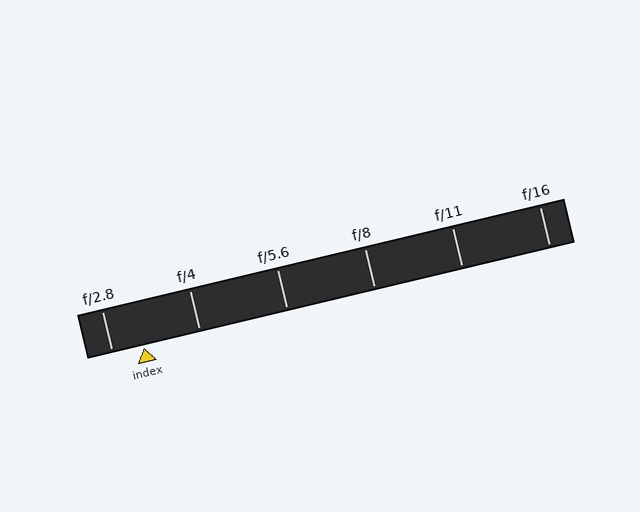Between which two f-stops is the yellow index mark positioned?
The index mark is between f/2.8 and f/4.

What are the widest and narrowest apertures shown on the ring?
The widest aperture shown is f/2.8 and the narrowest is f/16.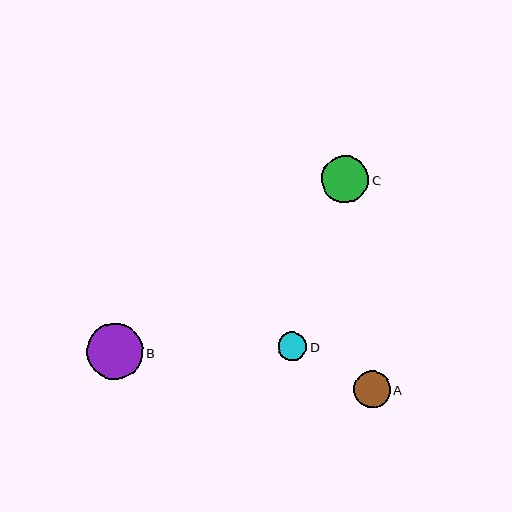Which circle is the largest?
Circle B is the largest with a size of approximately 56 pixels.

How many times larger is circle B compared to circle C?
Circle B is approximately 1.2 times the size of circle C.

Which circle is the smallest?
Circle D is the smallest with a size of approximately 28 pixels.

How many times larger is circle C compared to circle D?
Circle C is approximately 1.7 times the size of circle D.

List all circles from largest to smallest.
From largest to smallest: B, C, A, D.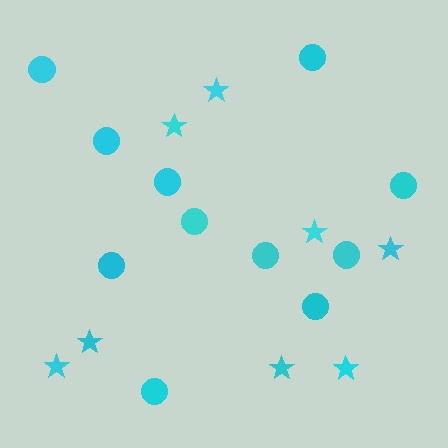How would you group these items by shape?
There are 2 groups: one group of stars (8) and one group of circles (11).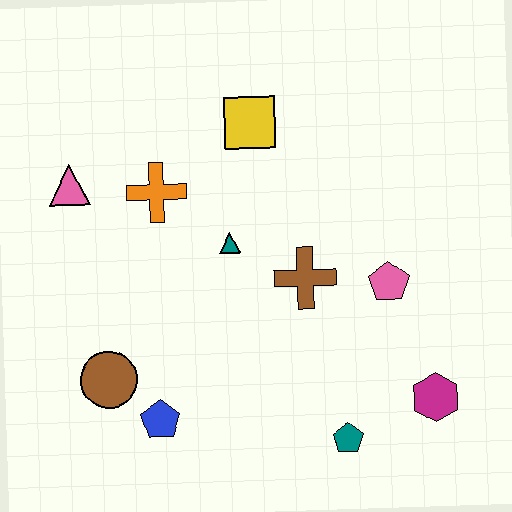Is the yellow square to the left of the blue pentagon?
No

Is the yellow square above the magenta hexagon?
Yes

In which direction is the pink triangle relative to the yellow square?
The pink triangle is to the left of the yellow square.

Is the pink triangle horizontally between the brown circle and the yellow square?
No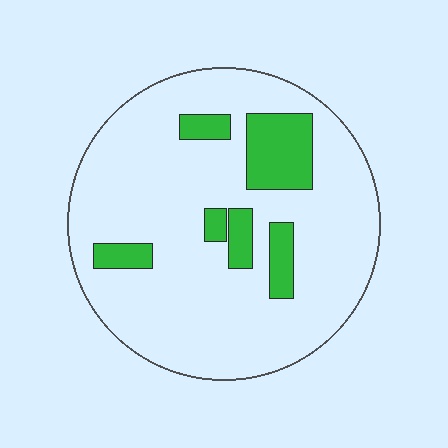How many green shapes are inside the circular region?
6.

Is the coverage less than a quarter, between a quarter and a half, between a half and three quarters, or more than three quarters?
Less than a quarter.